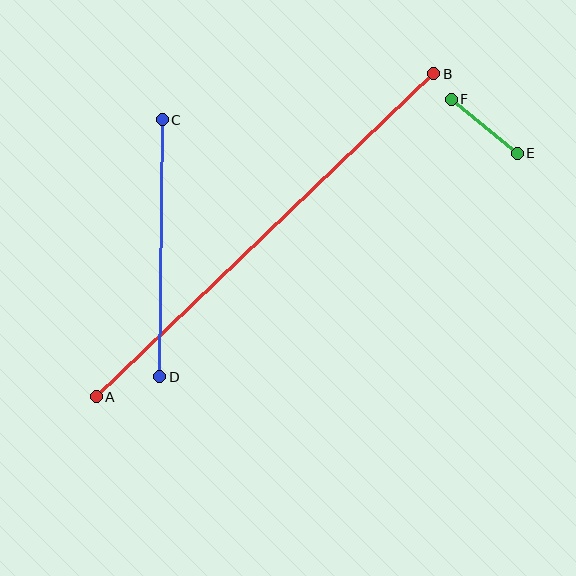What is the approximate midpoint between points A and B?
The midpoint is at approximately (265, 235) pixels.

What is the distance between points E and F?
The distance is approximately 85 pixels.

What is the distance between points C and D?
The distance is approximately 257 pixels.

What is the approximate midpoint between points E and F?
The midpoint is at approximately (484, 126) pixels.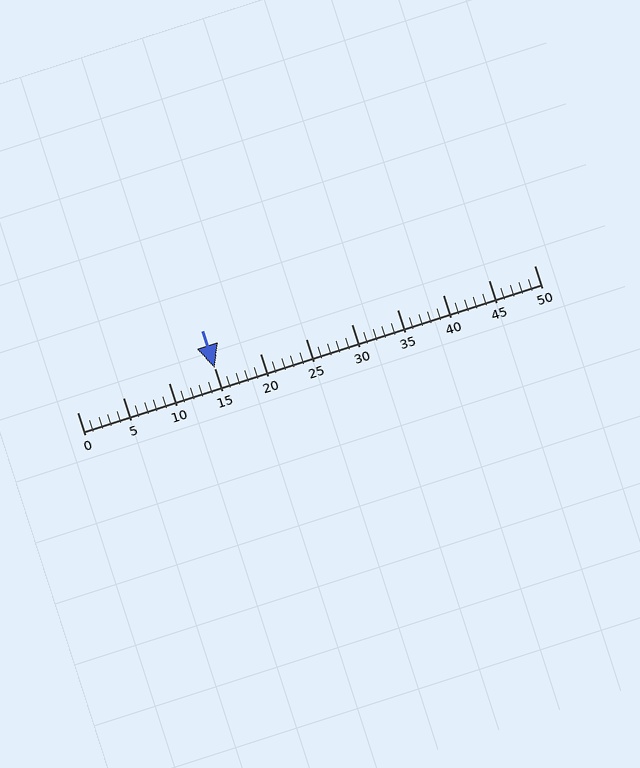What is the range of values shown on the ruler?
The ruler shows values from 0 to 50.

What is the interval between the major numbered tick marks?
The major tick marks are spaced 5 units apart.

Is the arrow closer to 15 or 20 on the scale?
The arrow is closer to 15.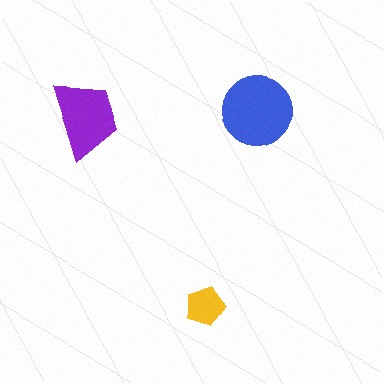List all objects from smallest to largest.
The yellow pentagon, the purple trapezoid, the blue circle.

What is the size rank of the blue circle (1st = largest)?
1st.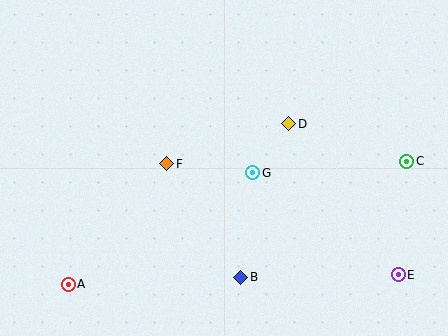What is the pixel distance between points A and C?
The distance between A and C is 360 pixels.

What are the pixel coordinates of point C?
Point C is at (407, 161).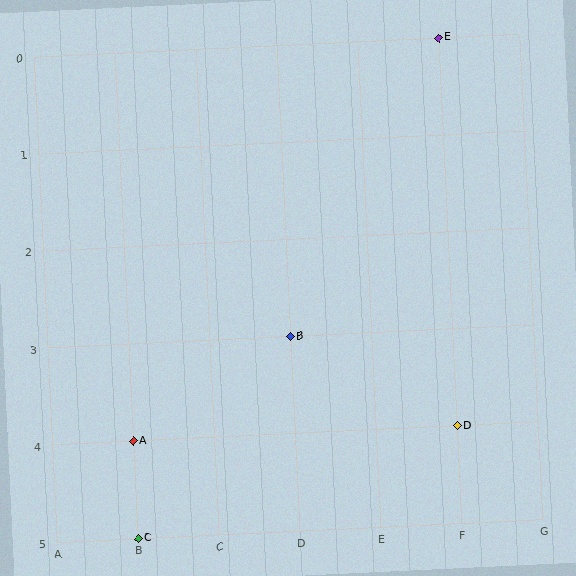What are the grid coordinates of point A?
Point A is at grid coordinates (B, 4).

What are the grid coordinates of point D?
Point D is at grid coordinates (F, 4).